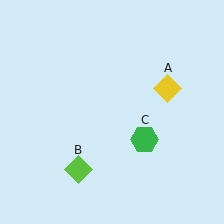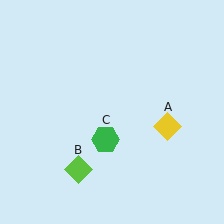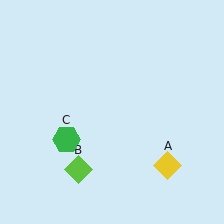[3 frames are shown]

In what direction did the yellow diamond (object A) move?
The yellow diamond (object A) moved down.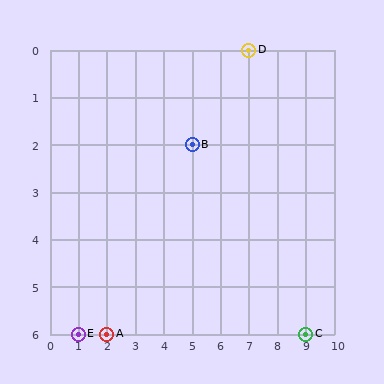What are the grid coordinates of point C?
Point C is at grid coordinates (9, 6).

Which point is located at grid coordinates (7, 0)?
Point D is at (7, 0).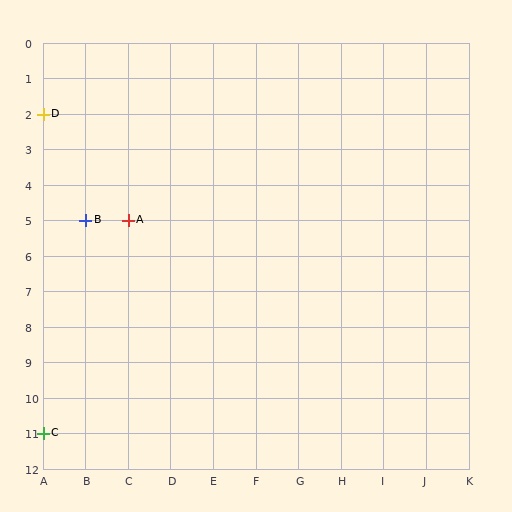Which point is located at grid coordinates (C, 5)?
Point A is at (C, 5).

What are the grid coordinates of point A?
Point A is at grid coordinates (C, 5).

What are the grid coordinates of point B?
Point B is at grid coordinates (B, 5).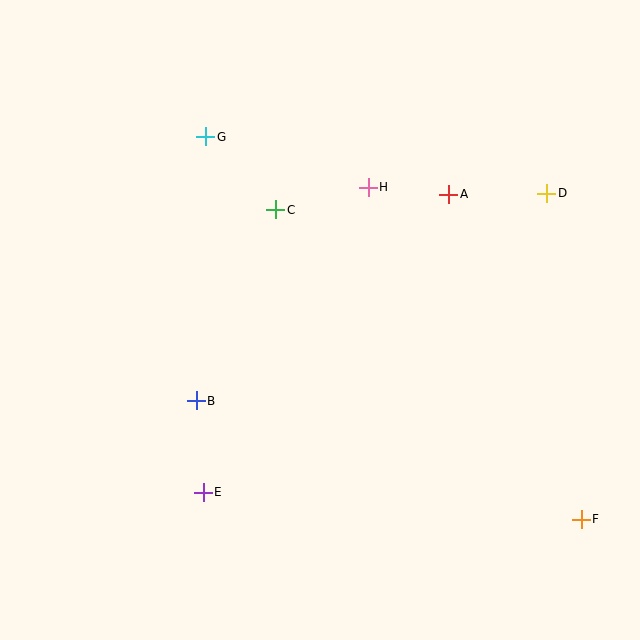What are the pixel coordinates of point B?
Point B is at (196, 401).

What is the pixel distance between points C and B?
The distance between C and B is 207 pixels.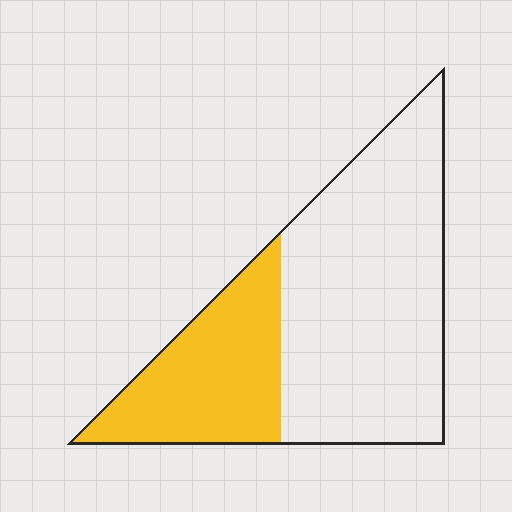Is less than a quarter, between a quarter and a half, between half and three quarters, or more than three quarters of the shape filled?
Between a quarter and a half.